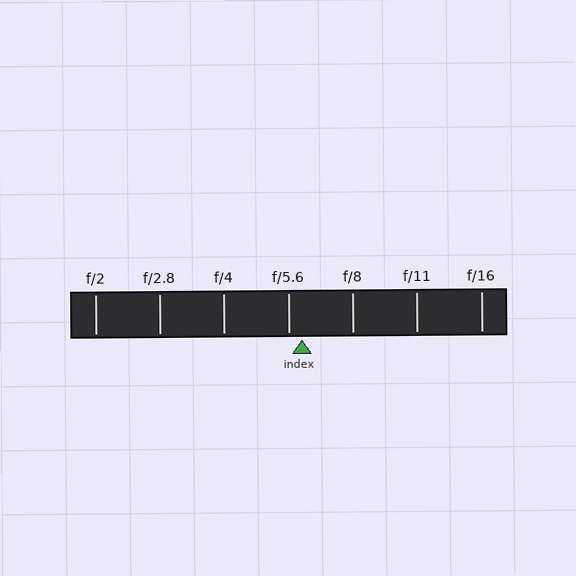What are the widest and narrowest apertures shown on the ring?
The widest aperture shown is f/2 and the narrowest is f/16.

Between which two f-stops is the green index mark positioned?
The index mark is between f/5.6 and f/8.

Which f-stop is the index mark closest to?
The index mark is closest to f/5.6.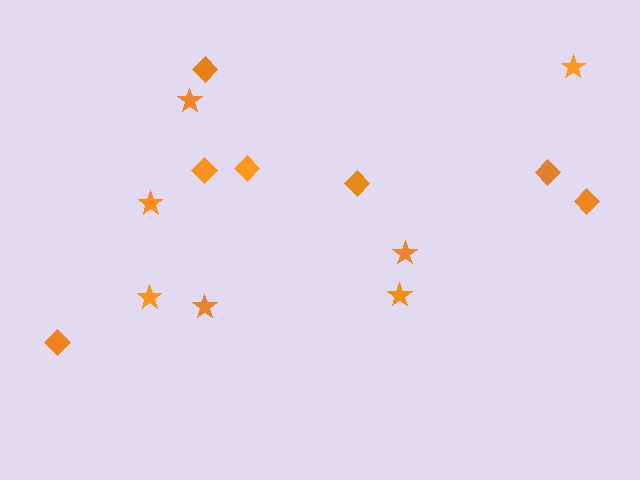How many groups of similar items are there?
There are 2 groups: one group of stars (7) and one group of diamonds (7).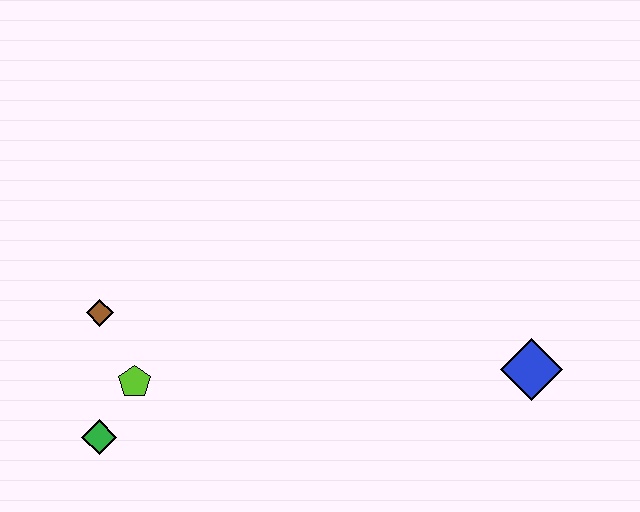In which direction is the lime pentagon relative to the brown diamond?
The lime pentagon is below the brown diamond.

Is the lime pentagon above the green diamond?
Yes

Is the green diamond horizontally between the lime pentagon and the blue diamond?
No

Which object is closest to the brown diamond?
The lime pentagon is closest to the brown diamond.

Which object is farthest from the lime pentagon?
The blue diamond is farthest from the lime pentagon.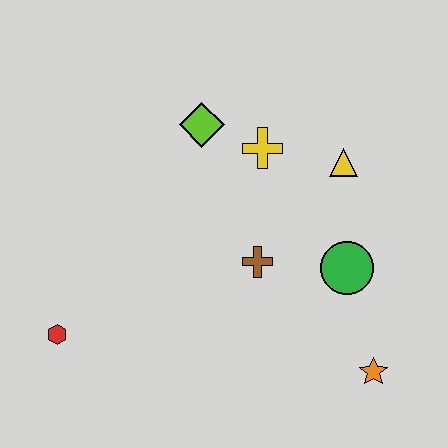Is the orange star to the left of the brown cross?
No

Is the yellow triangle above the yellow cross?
No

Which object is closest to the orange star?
The green circle is closest to the orange star.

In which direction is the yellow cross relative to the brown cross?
The yellow cross is above the brown cross.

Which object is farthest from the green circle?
The red hexagon is farthest from the green circle.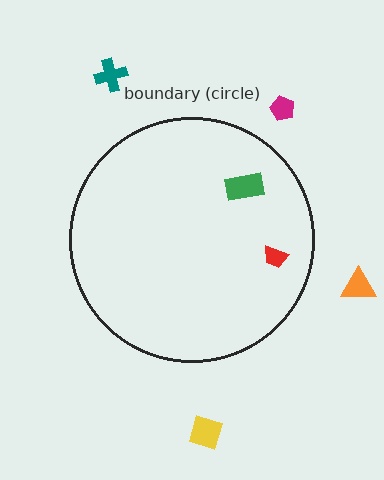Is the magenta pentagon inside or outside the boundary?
Outside.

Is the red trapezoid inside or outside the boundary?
Inside.